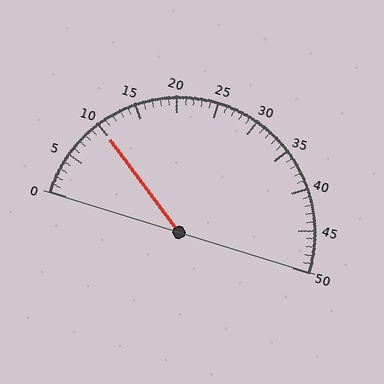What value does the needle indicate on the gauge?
The needle indicates approximately 10.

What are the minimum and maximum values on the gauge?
The gauge ranges from 0 to 50.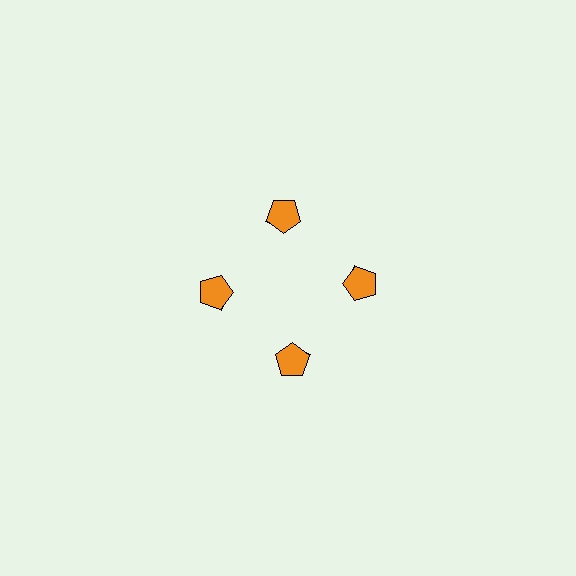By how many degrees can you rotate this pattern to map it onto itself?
The pattern maps onto itself every 90 degrees of rotation.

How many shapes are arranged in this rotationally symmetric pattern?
There are 8 shapes, arranged in 4 groups of 2.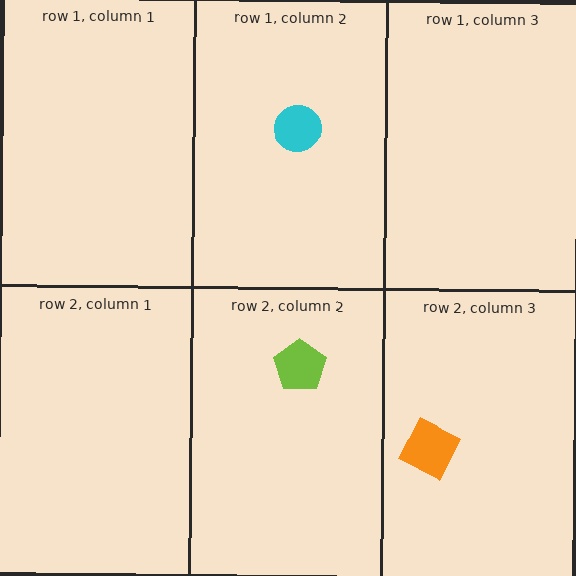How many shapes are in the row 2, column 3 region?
1.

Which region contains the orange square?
The row 2, column 3 region.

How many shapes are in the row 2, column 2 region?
1.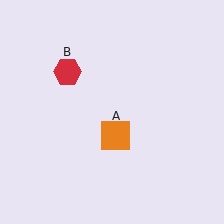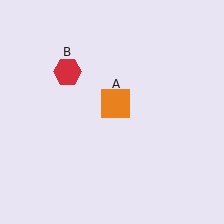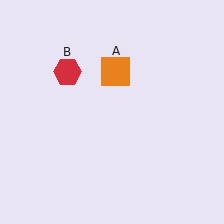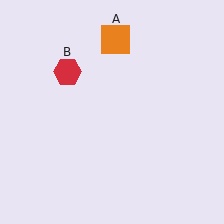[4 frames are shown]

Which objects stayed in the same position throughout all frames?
Red hexagon (object B) remained stationary.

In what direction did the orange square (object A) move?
The orange square (object A) moved up.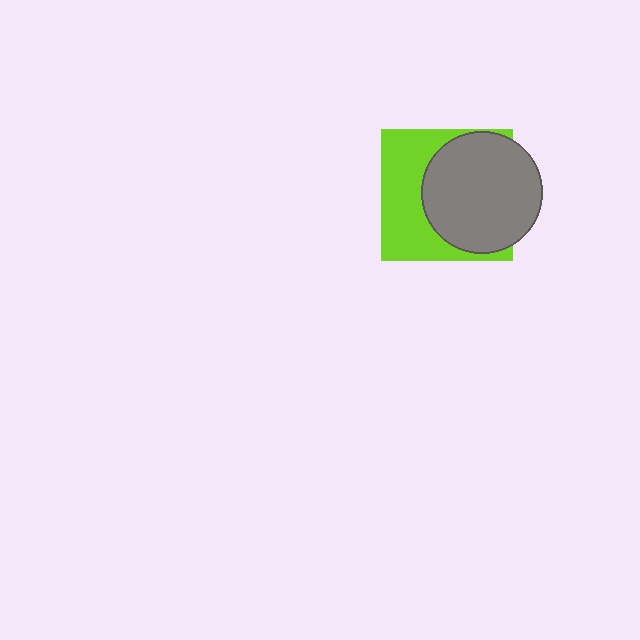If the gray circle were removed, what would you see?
You would see the complete lime square.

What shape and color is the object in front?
The object in front is a gray circle.